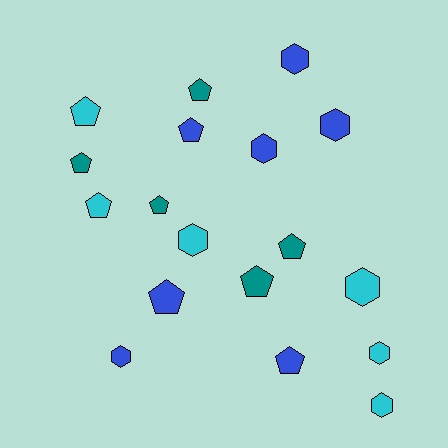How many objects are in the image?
There are 18 objects.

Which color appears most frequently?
Blue, with 7 objects.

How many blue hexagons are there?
There are 4 blue hexagons.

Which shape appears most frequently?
Pentagon, with 10 objects.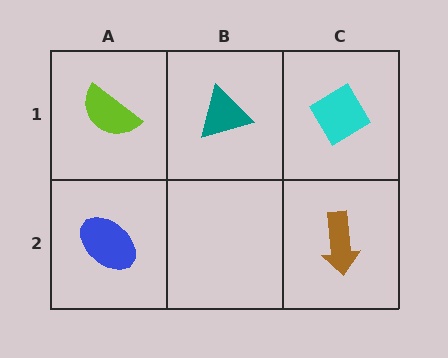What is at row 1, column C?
A cyan diamond.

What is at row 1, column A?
A lime semicircle.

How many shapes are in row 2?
2 shapes.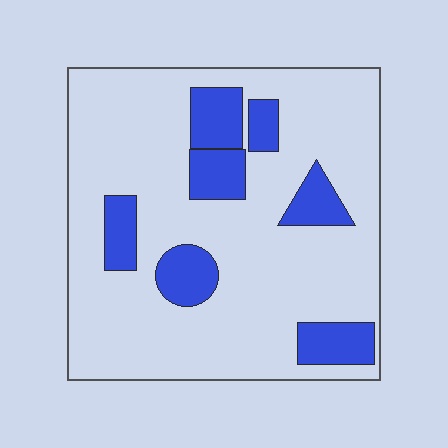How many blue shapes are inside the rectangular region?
7.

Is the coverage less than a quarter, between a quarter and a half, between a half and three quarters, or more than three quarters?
Less than a quarter.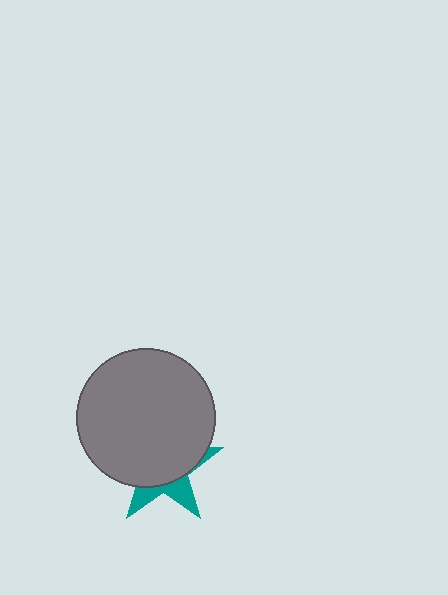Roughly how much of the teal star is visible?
A small part of it is visible (roughly 31%).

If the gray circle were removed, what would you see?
You would see the complete teal star.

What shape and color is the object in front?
The object in front is a gray circle.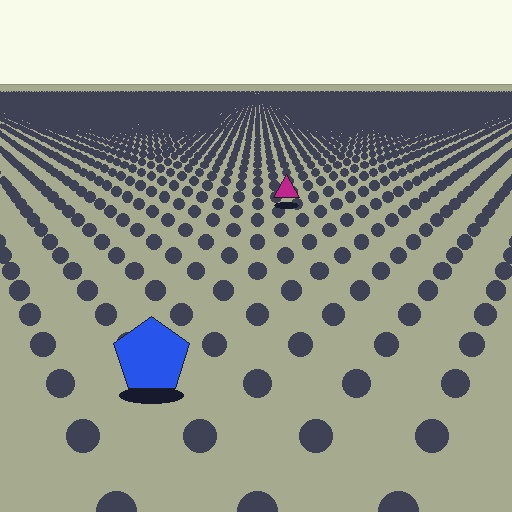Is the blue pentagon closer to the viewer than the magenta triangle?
Yes. The blue pentagon is closer — you can tell from the texture gradient: the ground texture is coarser near it.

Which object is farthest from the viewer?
The magenta triangle is farthest from the viewer. It appears smaller and the ground texture around it is denser.